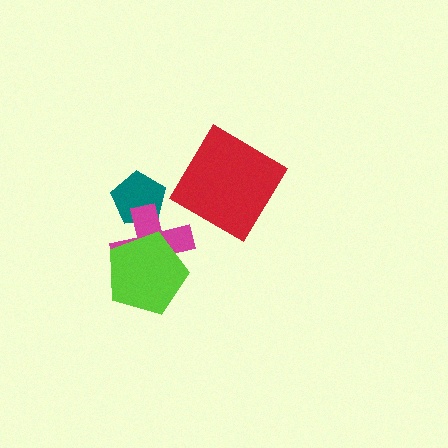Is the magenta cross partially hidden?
Yes, it is partially covered by another shape.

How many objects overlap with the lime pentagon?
1 object overlaps with the lime pentagon.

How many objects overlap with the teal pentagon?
1 object overlaps with the teal pentagon.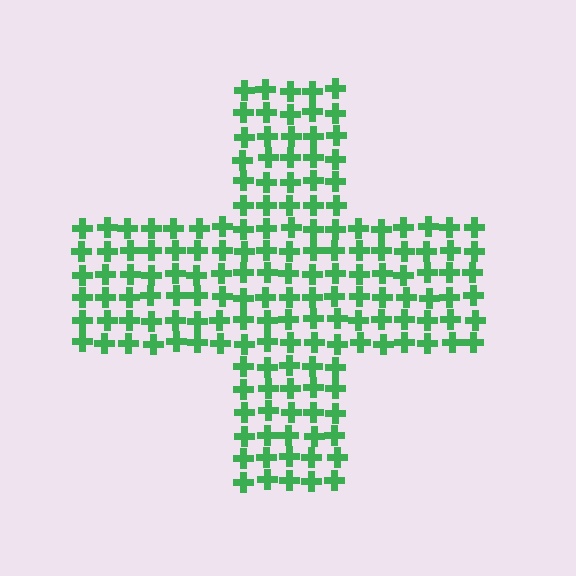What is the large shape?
The large shape is a cross.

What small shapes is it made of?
It is made of small crosses.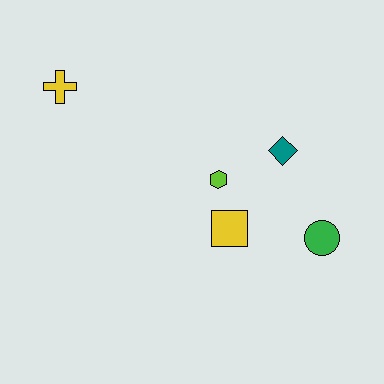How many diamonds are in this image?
There is 1 diamond.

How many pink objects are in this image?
There are no pink objects.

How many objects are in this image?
There are 5 objects.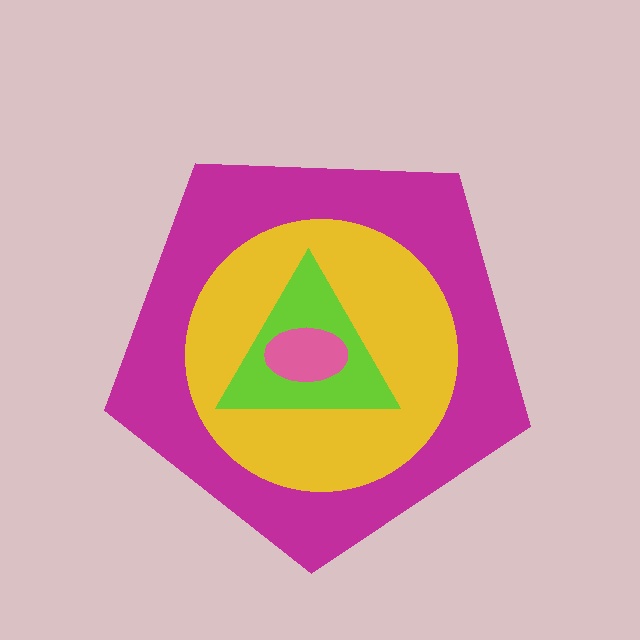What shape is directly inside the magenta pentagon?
The yellow circle.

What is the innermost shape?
The pink ellipse.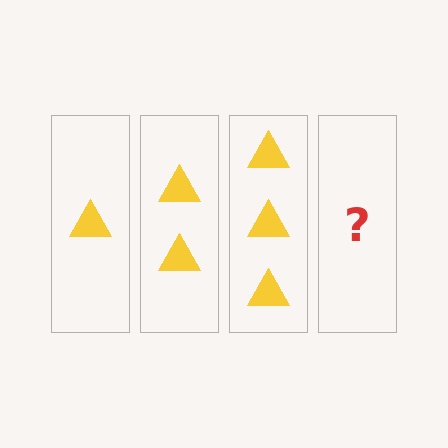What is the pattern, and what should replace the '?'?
The pattern is that each step adds one more triangle. The '?' should be 4 triangles.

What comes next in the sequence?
The next element should be 4 triangles.